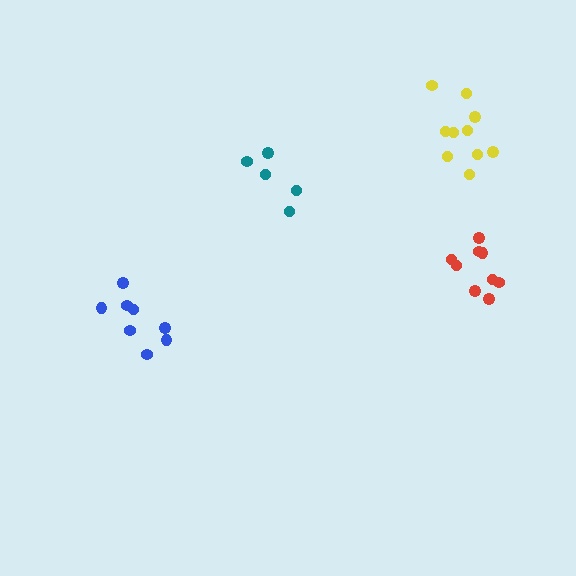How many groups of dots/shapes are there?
There are 4 groups.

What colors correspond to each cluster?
The clusters are colored: blue, teal, red, yellow.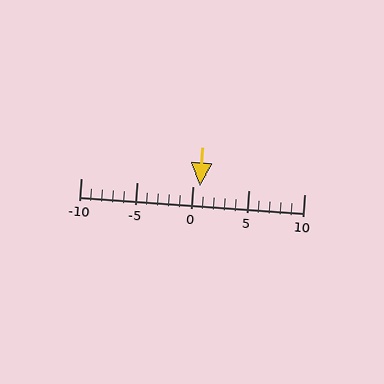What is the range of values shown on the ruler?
The ruler shows values from -10 to 10.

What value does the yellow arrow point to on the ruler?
The yellow arrow points to approximately 1.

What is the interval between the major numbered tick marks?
The major tick marks are spaced 5 units apart.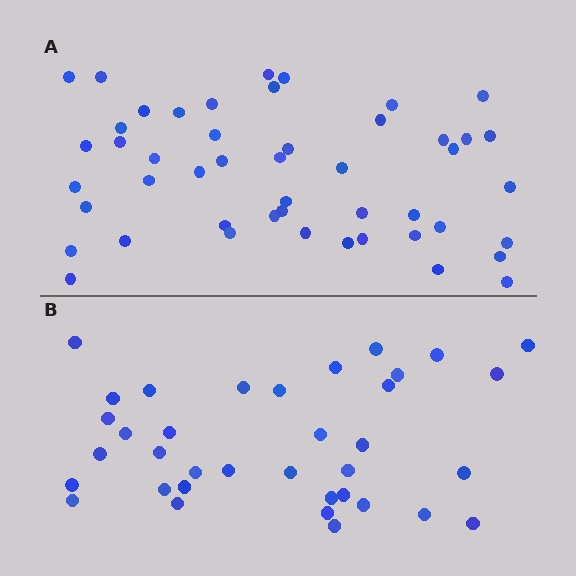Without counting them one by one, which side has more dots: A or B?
Region A (the top region) has more dots.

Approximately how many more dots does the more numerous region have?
Region A has roughly 12 or so more dots than region B.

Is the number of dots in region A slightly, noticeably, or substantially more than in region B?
Region A has noticeably more, but not dramatically so. The ratio is roughly 1.3 to 1.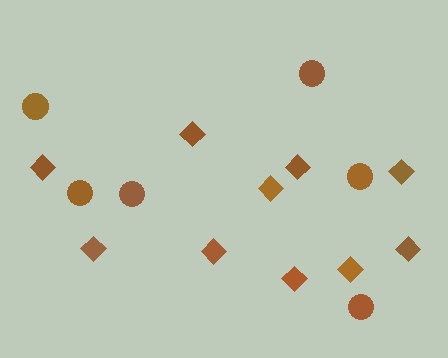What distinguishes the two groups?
There are 2 groups: one group of circles (6) and one group of diamonds (10).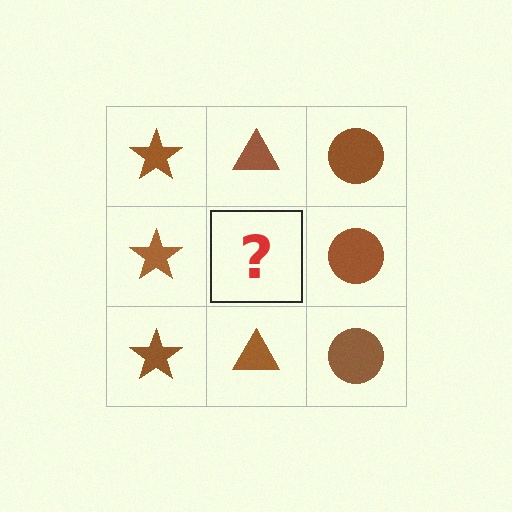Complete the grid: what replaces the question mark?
The question mark should be replaced with a brown triangle.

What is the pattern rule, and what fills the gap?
The rule is that each column has a consistent shape. The gap should be filled with a brown triangle.